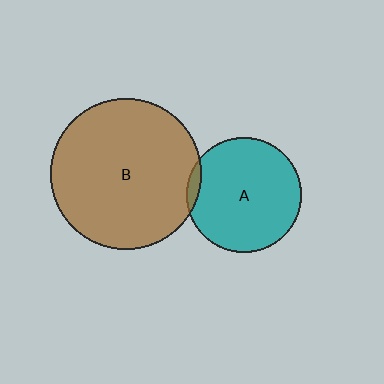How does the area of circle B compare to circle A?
Approximately 1.7 times.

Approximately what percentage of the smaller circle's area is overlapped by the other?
Approximately 5%.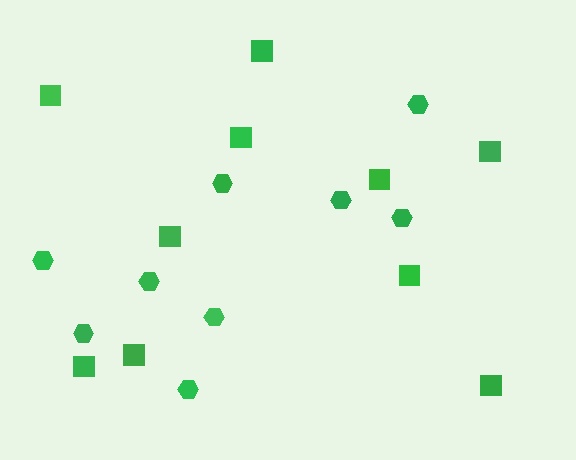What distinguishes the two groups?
There are 2 groups: one group of hexagons (9) and one group of squares (10).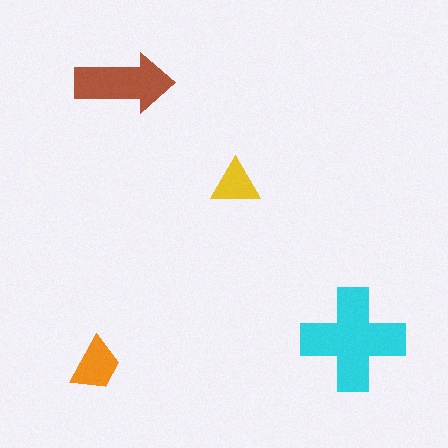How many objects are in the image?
There are 4 objects in the image.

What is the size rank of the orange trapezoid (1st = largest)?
3rd.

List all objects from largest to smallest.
The cyan cross, the brown arrow, the orange trapezoid, the yellow triangle.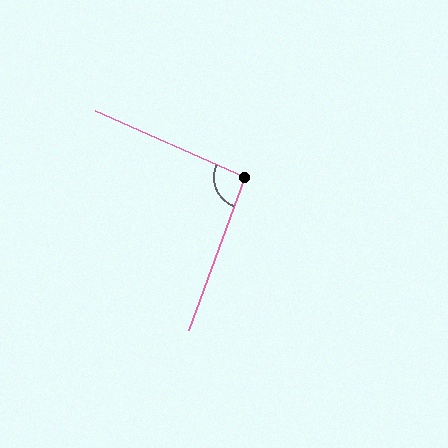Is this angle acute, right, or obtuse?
It is approximately a right angle.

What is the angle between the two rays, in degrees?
Approximately 94 degrees.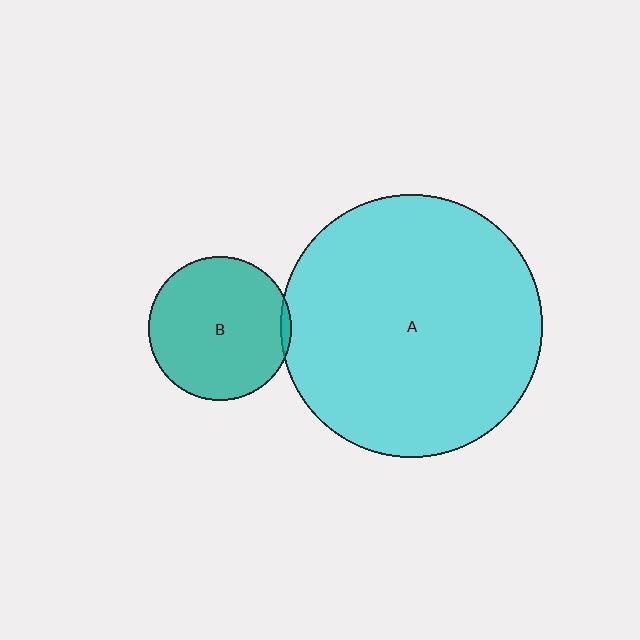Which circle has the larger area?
Circle A (cyan).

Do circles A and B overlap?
Yes.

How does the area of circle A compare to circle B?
Approximately 3.3 times.